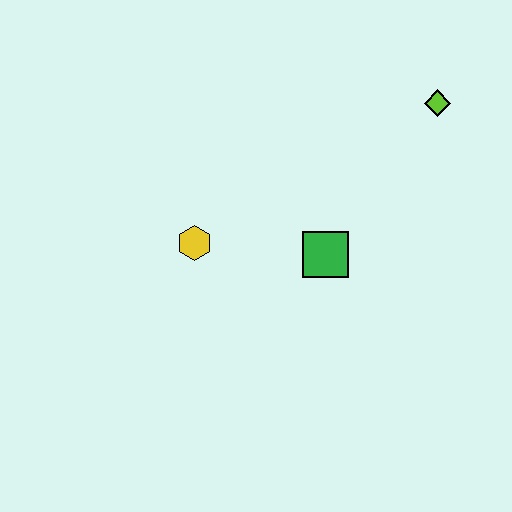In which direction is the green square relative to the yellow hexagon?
The green square is to the right of the yellow hexagon.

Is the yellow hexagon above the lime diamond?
No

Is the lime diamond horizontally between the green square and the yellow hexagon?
No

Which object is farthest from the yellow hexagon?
The lime diamond is farthest from the yellow hexagon.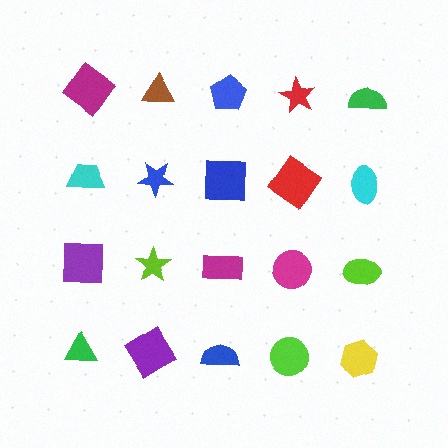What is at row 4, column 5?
A yellow hexagon.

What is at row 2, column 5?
A cyan ellipse.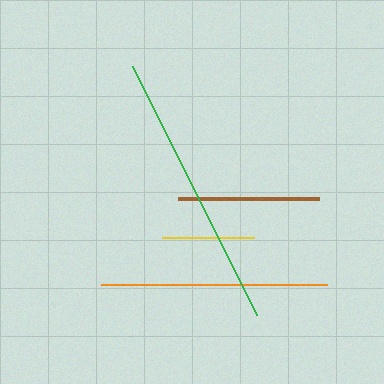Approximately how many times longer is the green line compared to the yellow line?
The green line is approximately 3.0 times the length of the yellow line.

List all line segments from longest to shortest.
From longest to shortest: green, orange, brown, yellow.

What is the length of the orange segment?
The orange segment is approximately 226 pixels long.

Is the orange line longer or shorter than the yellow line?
The orange line is longer than the yellow line.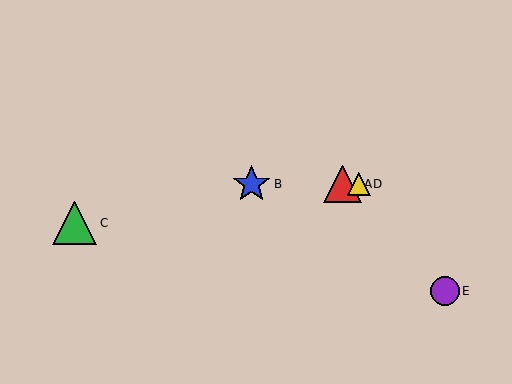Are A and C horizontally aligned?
No, A is at y≈184 and C is at y≈223.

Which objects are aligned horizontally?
Objects A, B, D are aligned horizontally.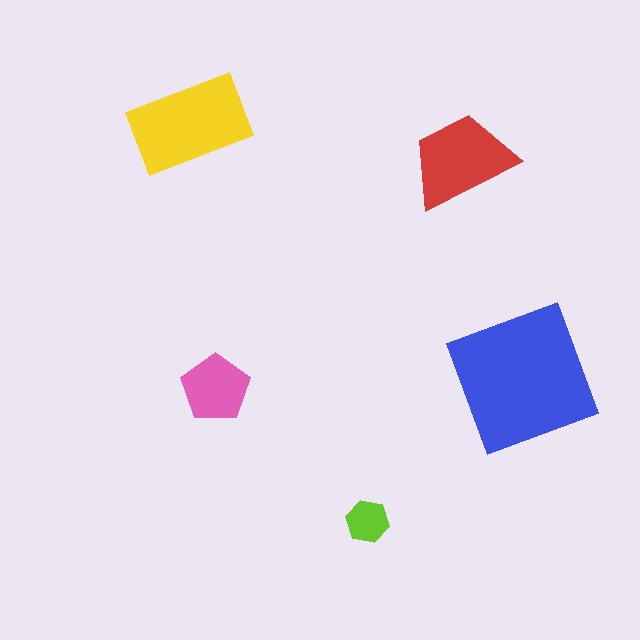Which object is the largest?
The blue square.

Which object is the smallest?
The lime hexagon.